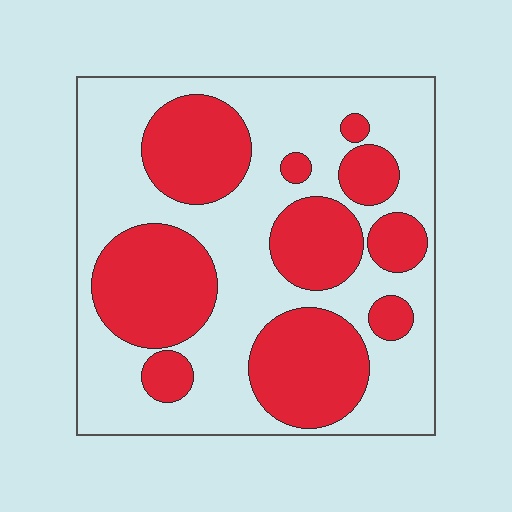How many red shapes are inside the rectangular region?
10.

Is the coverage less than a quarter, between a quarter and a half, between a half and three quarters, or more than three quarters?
Between a quarter and a half.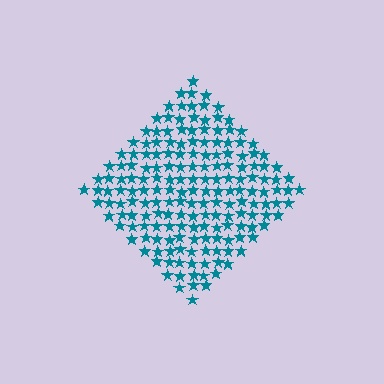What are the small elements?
The small elements are stars.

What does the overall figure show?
The overall figure shows a diamond.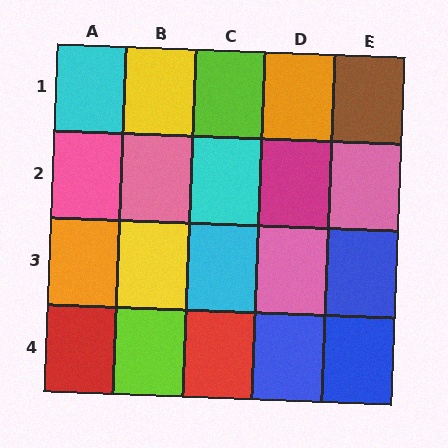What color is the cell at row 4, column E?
Blue.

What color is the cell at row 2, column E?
Pink.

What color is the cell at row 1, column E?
Brown.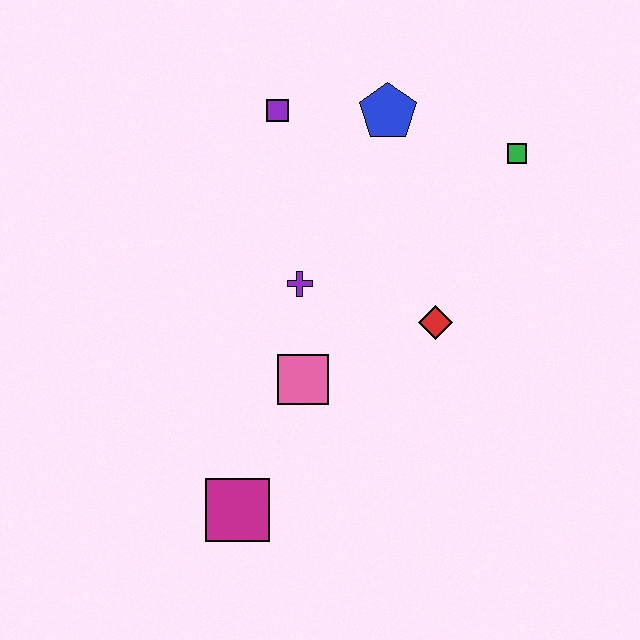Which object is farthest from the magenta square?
The green square is farthest from the magenta square.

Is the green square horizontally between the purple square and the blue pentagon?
No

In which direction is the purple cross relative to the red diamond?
The purple cross is to the left of the red diamond.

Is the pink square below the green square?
Yes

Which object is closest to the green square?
The blue pentagon is closest to the green square.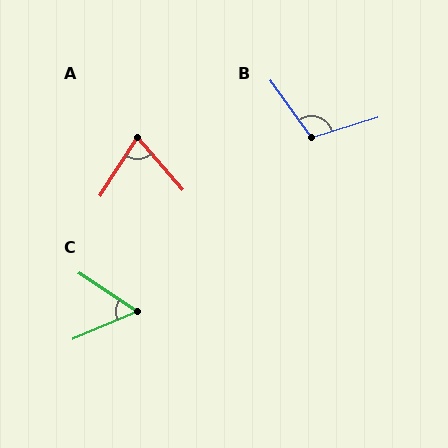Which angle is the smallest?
C, at approximately 56 degrees.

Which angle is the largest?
B, at approximately 108 degrees.